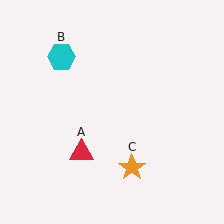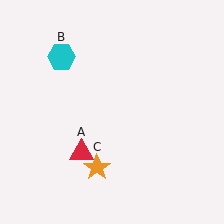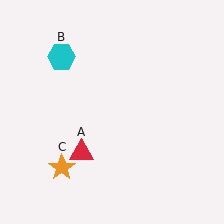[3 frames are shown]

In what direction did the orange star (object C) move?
The orange star (object C) moved left.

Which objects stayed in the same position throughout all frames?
Red triangle (object A) and cyan hexagon (object B) remained stationary.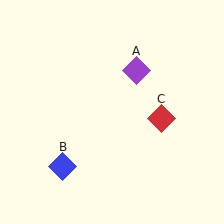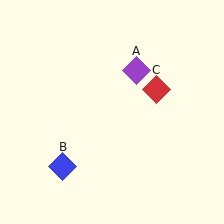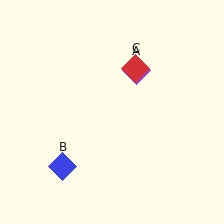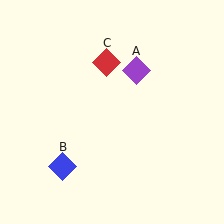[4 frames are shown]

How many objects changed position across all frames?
1 object changed position: red diamond (object C).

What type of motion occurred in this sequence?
The red diamond (object C) rotated counterclockwise around the center of the scene.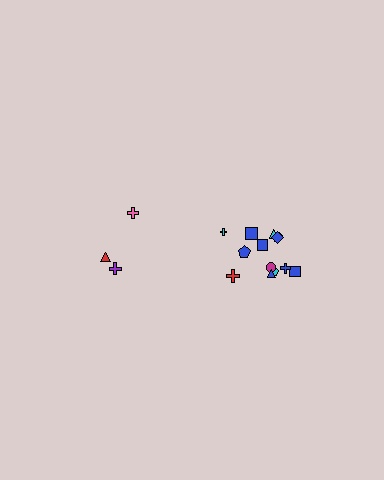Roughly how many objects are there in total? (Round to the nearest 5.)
Roughly 20 objects in total.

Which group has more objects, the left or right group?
The right group.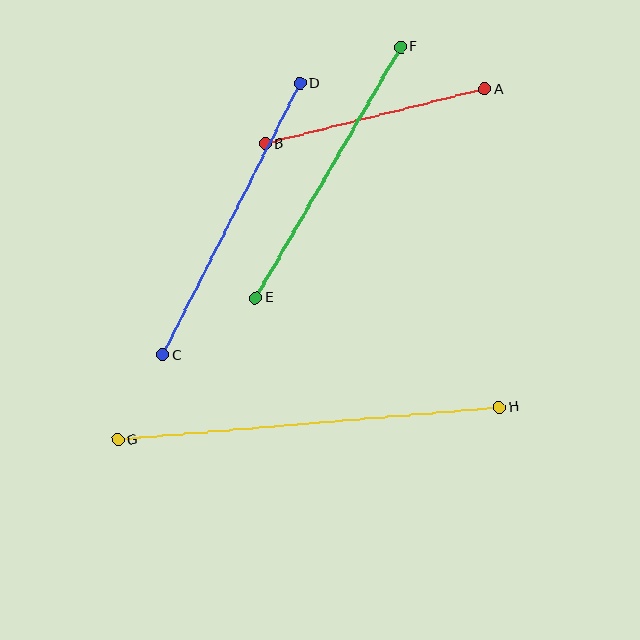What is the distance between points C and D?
The distance is approximately 304 pixels.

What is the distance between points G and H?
The distance is approximately 383 pixels.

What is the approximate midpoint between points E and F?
The midpoint is at approximately (328, 172) pixels.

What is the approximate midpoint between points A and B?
The midpoint is at approximately (375, 116) pixels.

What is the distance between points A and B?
The distance is approximately 227 pixels.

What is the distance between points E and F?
The distance is approximately 290 pixels.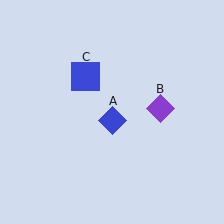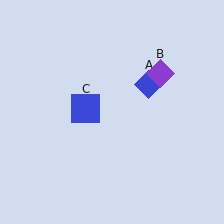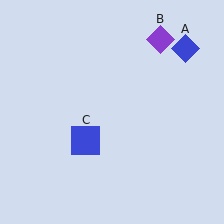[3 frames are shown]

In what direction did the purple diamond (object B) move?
The purple diamond (object B) moved up.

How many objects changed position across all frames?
3 objects changed position: blue diamond (object A), purple diamond (object B), blue square (object C).